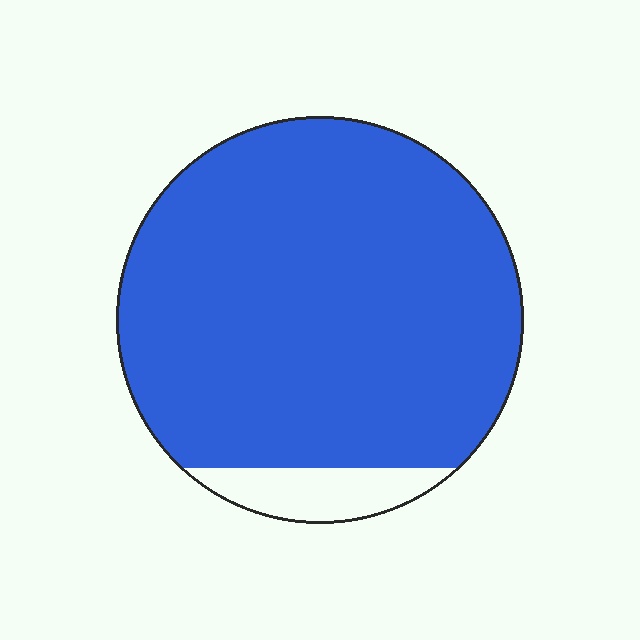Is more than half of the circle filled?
Yes.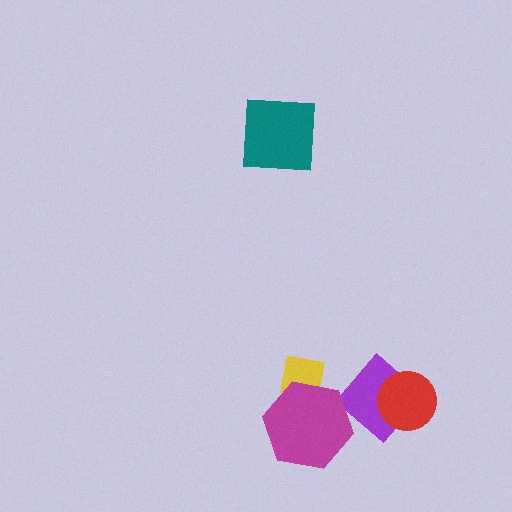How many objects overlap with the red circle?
1 object overlaps with the red circle.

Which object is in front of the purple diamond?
The red circle is in front of the purple diamond.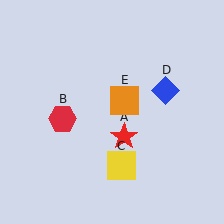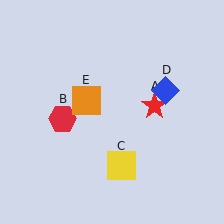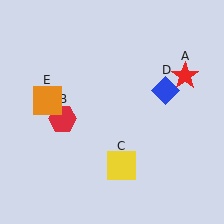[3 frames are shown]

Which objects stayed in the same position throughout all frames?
Red hexagon (object B) and yellow square (object C) and blue diamond (object D) remained stationary.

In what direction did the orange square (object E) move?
The orange square (object E) moved left.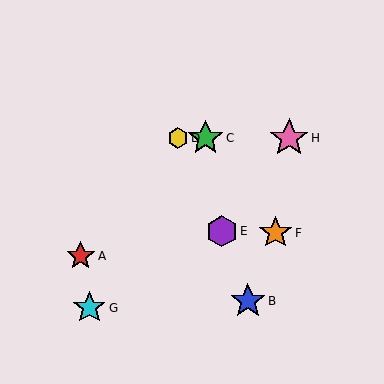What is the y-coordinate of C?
Object C is at y≈138.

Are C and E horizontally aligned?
No, C is at y≈138 and E is at y≈231.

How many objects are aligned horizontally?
3 objects (C, D, H) are aligned horizontally.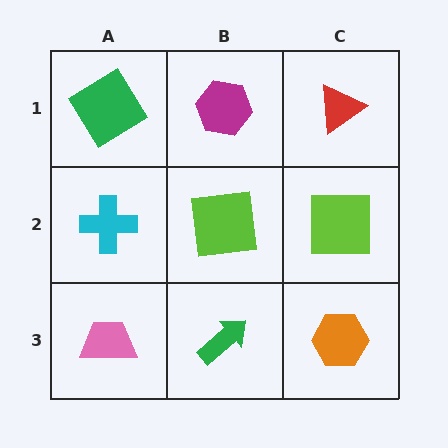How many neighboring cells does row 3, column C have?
2.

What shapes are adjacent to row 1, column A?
A cyan cross (row 2, column A), a magenta hexagon (row 1, column B).